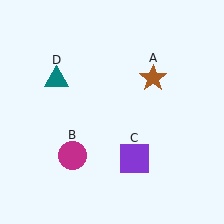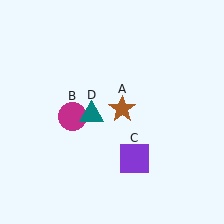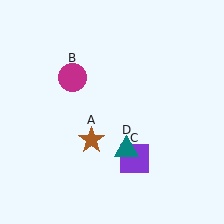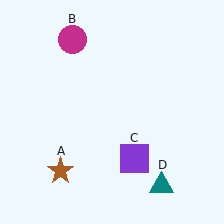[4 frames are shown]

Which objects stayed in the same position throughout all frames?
Purple square (object C) remained stationary.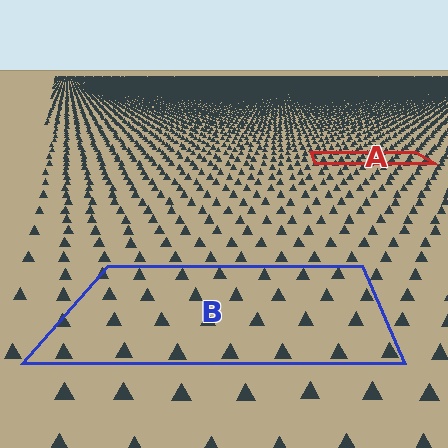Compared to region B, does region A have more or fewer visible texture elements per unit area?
Region A has more texture elements per unit area — they are packed more densely because it is farther away.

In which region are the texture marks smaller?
The texture marks are smaller in region A, because it is farther away.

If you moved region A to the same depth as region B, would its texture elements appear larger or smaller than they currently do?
They would appear larger. At a closer depth, the same texture elements are projected at a bigger on-screen size.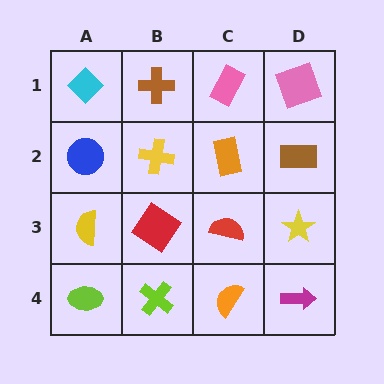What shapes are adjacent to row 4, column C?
A red semicircle (row 3, column C), a lime cross (row 4, column B), a magenta arrow (row 4, column D).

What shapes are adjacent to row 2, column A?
A cyan diamond (row 1, column A), a yellow semicircle (row 3, column A), a yellow cross (row 2, column B).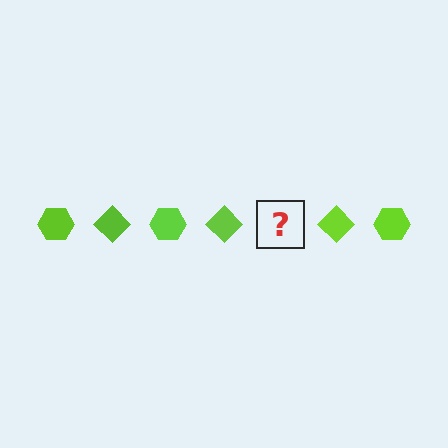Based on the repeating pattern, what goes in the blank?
The blank should be a lime hexagon.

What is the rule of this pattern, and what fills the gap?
The rule is that the pattern cycles through hexagon, diamond shapes in lime. The gap should be filled with a lime hexagon.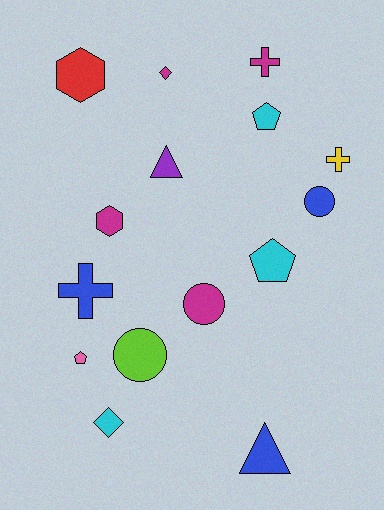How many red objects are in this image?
There is 1 red object.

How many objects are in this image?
There are 15 objects.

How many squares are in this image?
There are no squares.